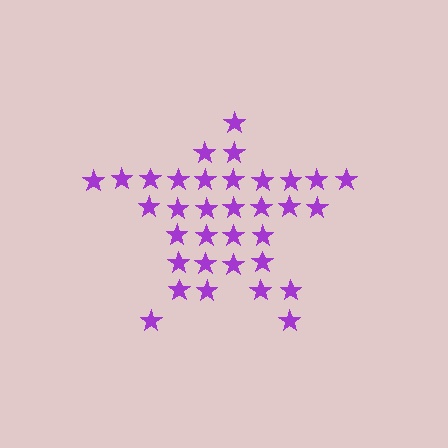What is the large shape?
The large shape is a star.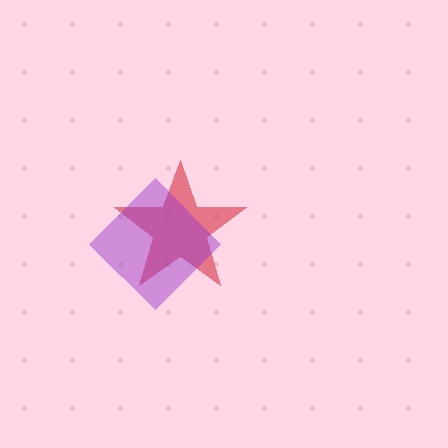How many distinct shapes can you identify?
There are 2 distinct shapes: a red star, a purple diamond.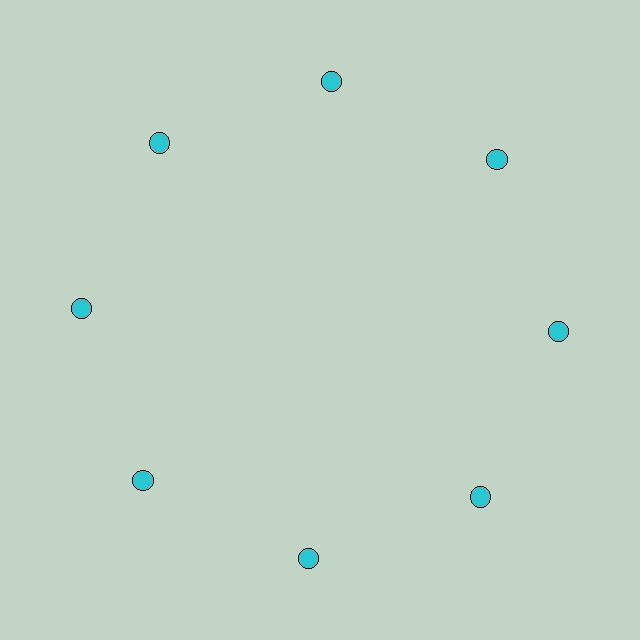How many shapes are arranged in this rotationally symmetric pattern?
There are 8 shapes, arranged in 8 groups of 1.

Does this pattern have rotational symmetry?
Yes, this pattern has 8-fold rotational symmetry. It looks the same after rotating 45 degrees around the center.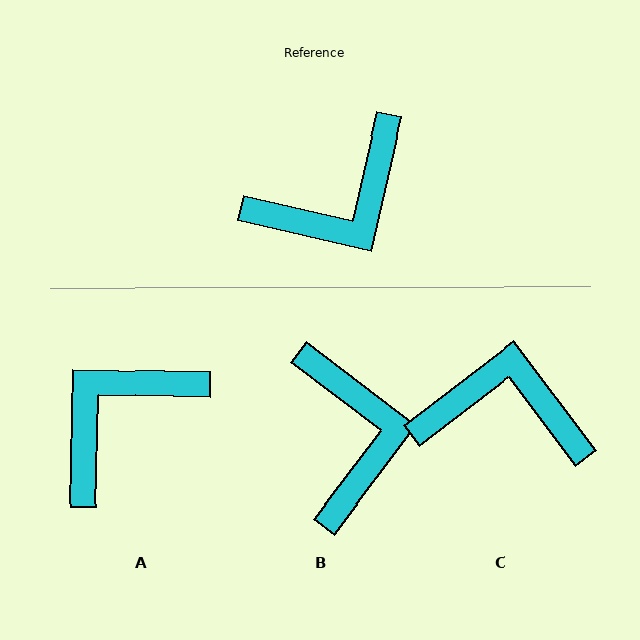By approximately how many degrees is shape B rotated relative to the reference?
Approximately 66 degrees counter-clockwise.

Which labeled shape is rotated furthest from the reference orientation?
A, about 168 degrees away.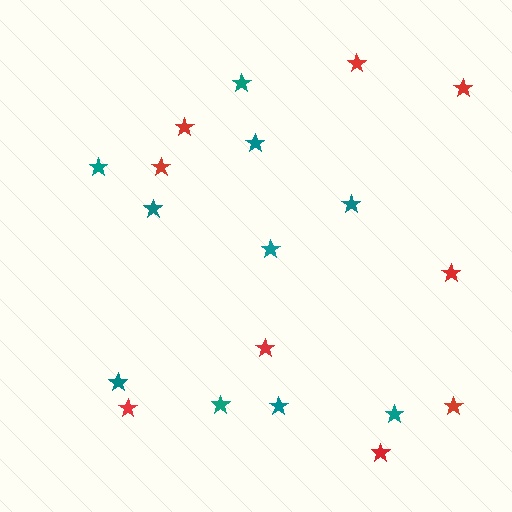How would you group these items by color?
There are 2 groups: one group of teal stars (10) and one group of red stars (9).